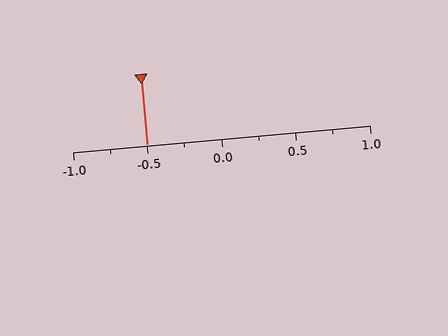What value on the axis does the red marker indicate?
The marker indicates approximately -0.5.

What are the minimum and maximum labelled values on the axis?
The axis runs from -1.0 to 1.0.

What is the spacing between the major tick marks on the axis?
The major ticks are spaced 0.5 apart.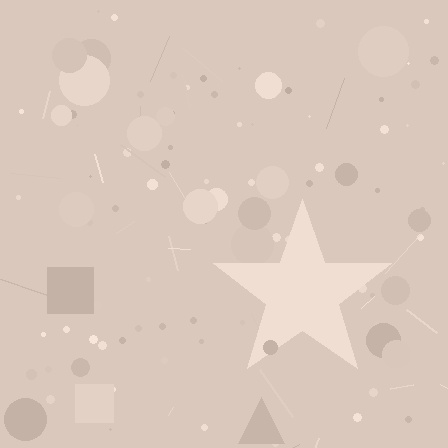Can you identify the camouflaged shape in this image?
The camouflaged shape is a star.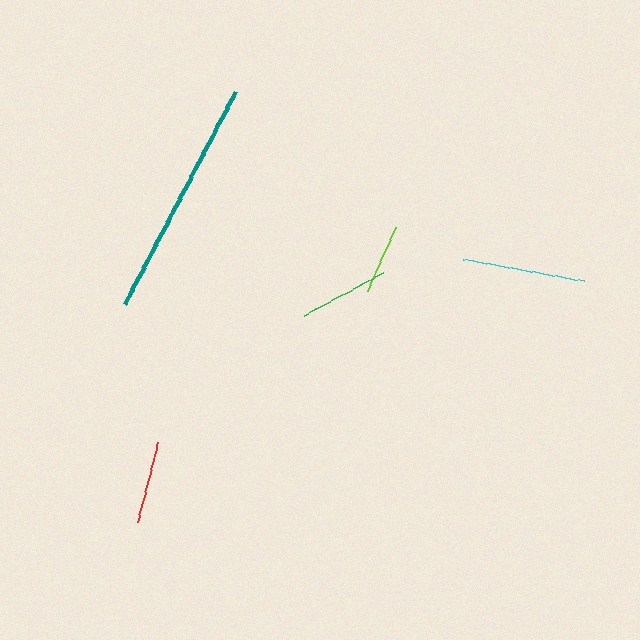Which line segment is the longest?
The teal line is the longest at approximately 240 pixels.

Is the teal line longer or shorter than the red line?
The teal line is longer than the red line.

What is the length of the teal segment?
The teal segment is approximately 240 pixels long.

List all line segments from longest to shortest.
From longest to shortest: teal, cyan, green, red, lime.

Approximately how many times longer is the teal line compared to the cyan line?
The teal line is approximately 2.0 times the length of the cyan line.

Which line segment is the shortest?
The lime line is the shortest at approximately 71 pixels.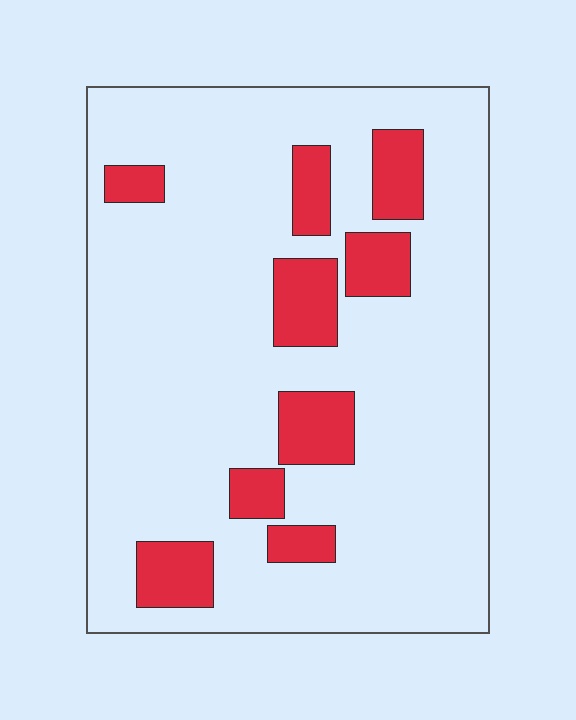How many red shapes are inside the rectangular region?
9.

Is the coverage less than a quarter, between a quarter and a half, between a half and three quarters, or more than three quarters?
Less than a quarter.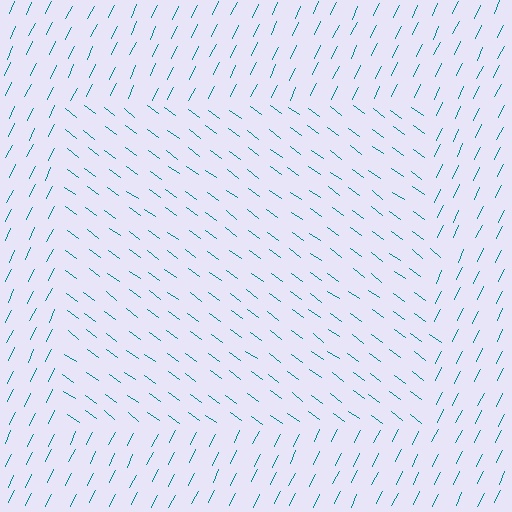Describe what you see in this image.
The image is filled with small teal line segments. A rectangle region in the image has lines oriented differently from the surrounding lines, creating a visible texture boundary.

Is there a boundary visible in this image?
Yes, there is a texture boundary formed by a change in line orientation.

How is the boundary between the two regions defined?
The boundary is defined purely by a change in line orientation (approximately 80 degrees difference). All lines are the same color and thickness.